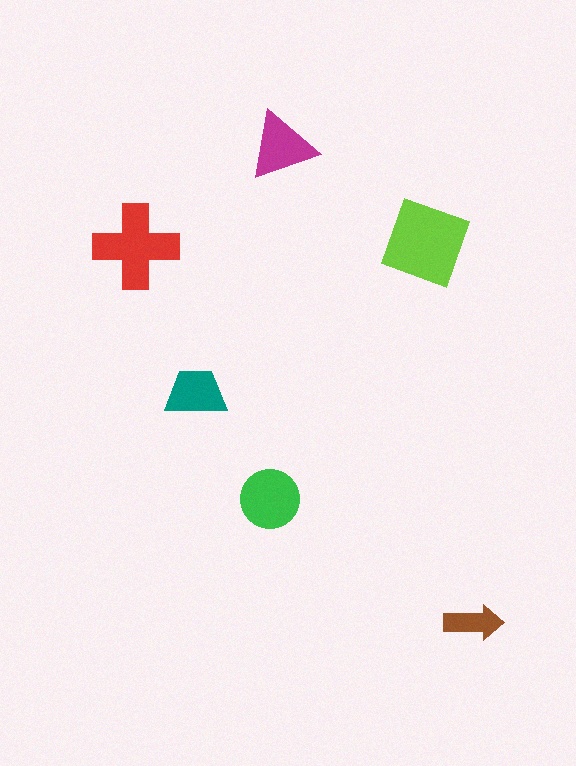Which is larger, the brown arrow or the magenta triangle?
The magenta triangle.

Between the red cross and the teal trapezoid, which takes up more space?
The red cross.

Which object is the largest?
The lime diamond.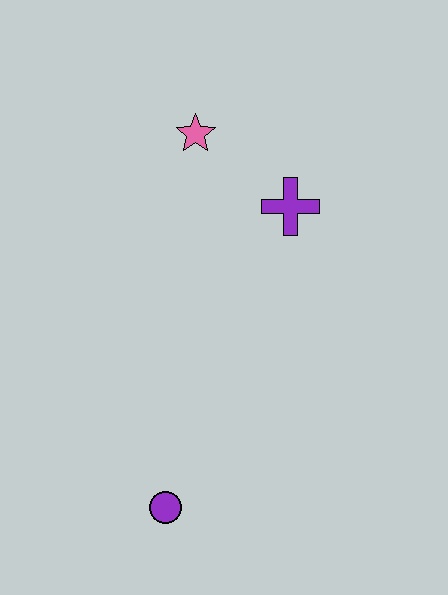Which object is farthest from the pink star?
The purple circle is farthest from the pink star.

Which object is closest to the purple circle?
The purple cross is closest to the purple circle.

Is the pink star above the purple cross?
Yes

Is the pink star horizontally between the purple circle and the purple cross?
Yes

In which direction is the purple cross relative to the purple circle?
The purple cross is above the purple circle.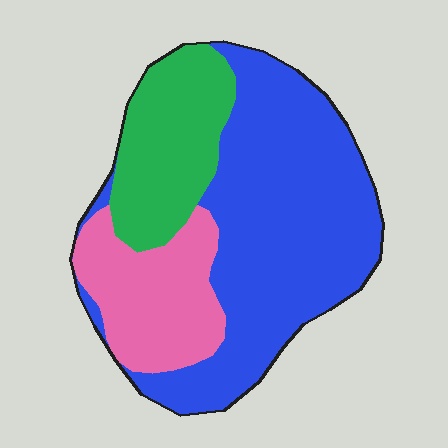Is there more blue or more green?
Blue.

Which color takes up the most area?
Blue, at roughly 55%.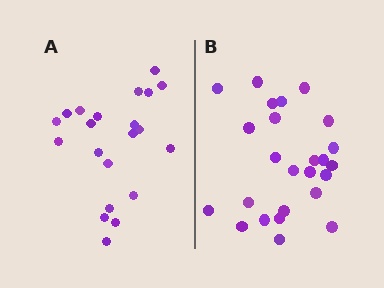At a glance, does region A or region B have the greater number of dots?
Region B (the right region) has more dots.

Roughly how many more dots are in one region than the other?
Region B has about 4 more dots than region A.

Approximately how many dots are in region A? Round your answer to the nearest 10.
About 20 dots. (The exact count is 21, which rounds to 20.)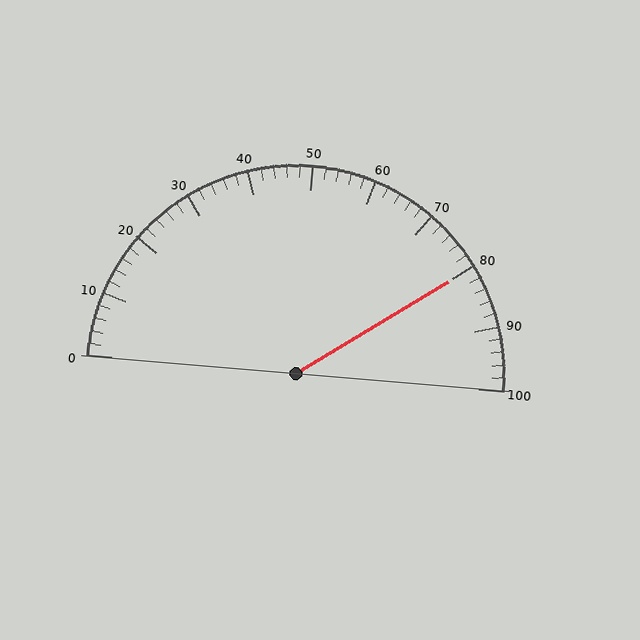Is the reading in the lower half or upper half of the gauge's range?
The reading is in the upper half of the range (0 to 100).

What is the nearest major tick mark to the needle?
The nearest major tick mark is 80.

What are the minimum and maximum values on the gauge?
The gauge ranges from 0 to 100.